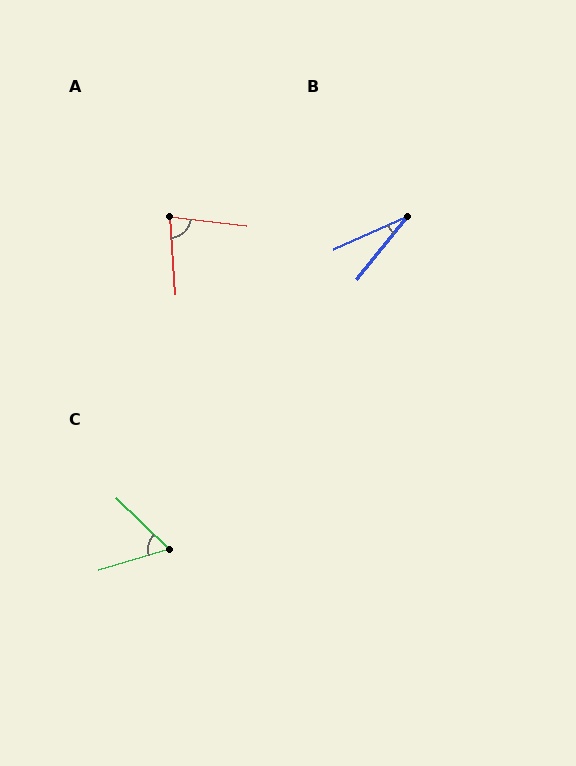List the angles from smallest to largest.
B (27°), C (61°), A (79°).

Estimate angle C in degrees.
Approximately 61 degrees.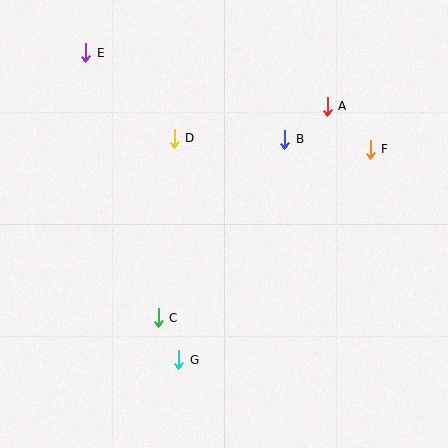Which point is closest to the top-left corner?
Point E is closest to the top-left corner.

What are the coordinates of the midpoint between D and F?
The midpoint between D and F is at (272, 144).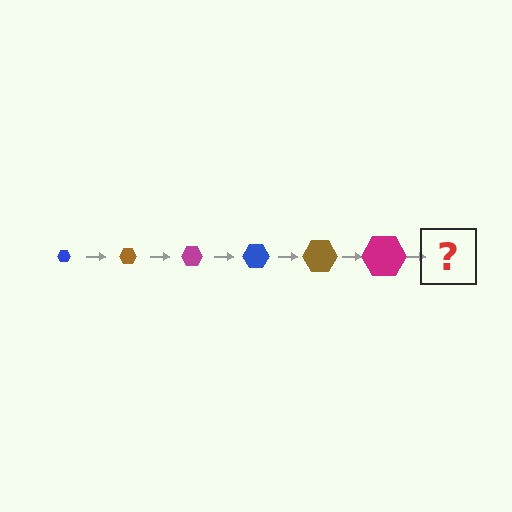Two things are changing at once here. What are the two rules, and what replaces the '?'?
The two rules are that the hexagon grows larger each step and the color cycles through blue, brown, and magenta. The '?' should be a blue hexagon, larger than the previous one.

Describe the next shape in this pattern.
It should be a blue hexagon, larger than the previous one.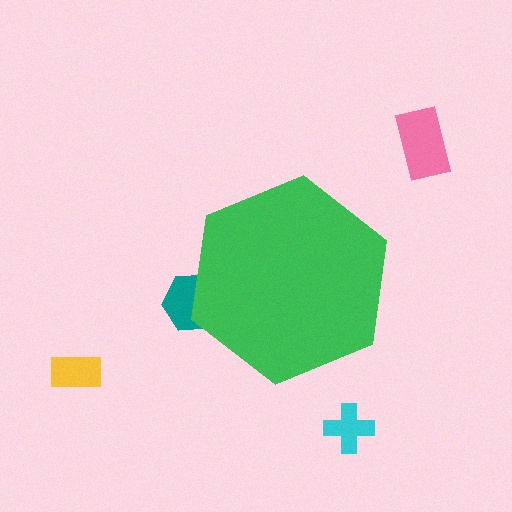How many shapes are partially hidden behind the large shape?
1 shape is partially hidden.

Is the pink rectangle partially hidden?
No, the pink rectangle is fully visible.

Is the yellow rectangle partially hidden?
No, the yellow rectangle is fully visible.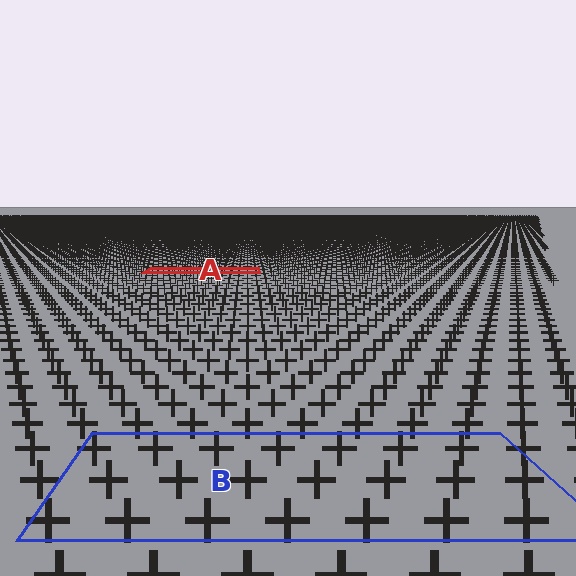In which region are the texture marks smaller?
The texture marks are smaller in region A, because it is farther away.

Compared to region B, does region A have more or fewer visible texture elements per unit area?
Region A has more texture elements per unit area — they are packed more densely because it is farther away.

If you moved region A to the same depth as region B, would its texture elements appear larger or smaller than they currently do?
They would appear larger. At a closer depth, the same texture elements are projected at a bigger on-screen size.